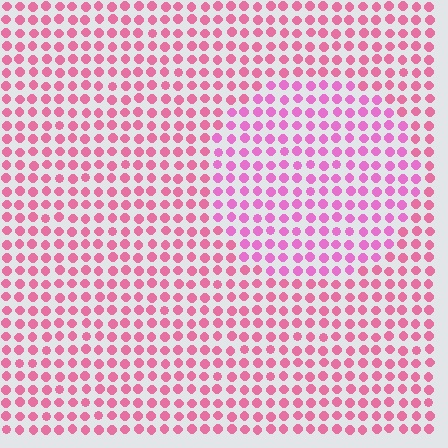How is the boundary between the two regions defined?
The boundary is defined purely by a slight shift in hue (about 22 degrees). Spacing, size, and orientation are identical on both sides.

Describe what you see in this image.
The image is filled with small pink elements in a uniform arrangement. A circle-shaped region is visible where the elements are tinted to a slightly different hue, forming a subtle color boundary.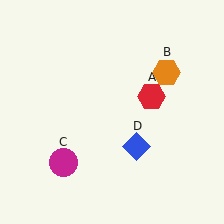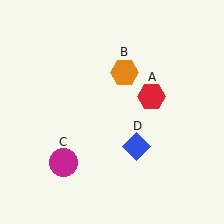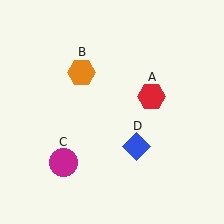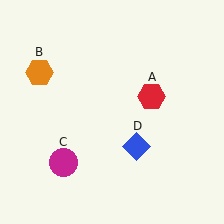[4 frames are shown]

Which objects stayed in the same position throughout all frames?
Red hexagon (object A) and magenta circle (object C) and blue diamond (object D) remained stationary.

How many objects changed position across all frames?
1 object changed position: orange hexagon (object B).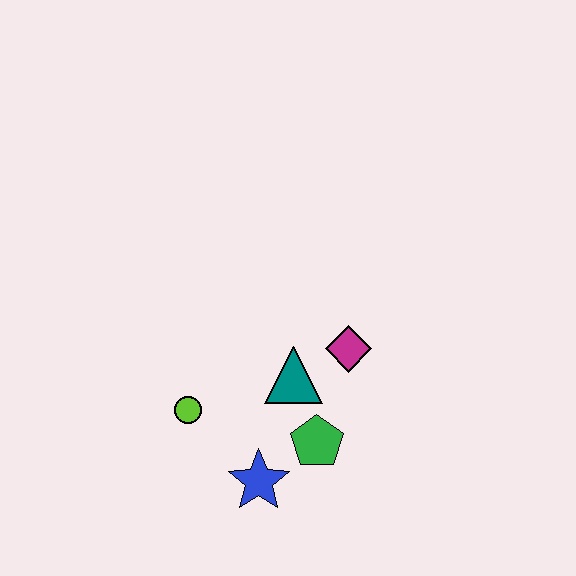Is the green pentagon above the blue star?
Yes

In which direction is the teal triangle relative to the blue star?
The teal triangle is above the blue star.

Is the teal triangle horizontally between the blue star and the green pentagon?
Yes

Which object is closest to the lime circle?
The blue star is closest to the lime circle.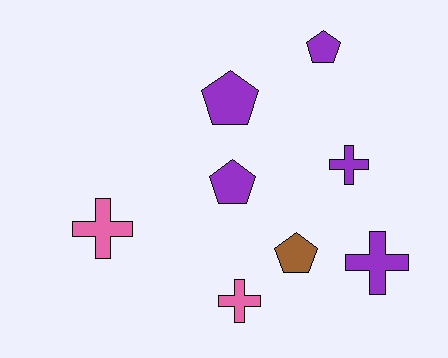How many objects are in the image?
There are 8 objects.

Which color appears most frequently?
Purple, with 5 objects.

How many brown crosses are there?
There are no brown crosses.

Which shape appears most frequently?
Cross, with 4 objects.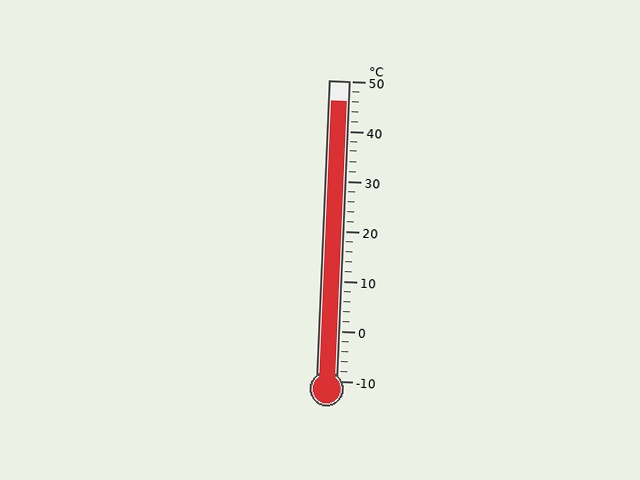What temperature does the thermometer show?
The thermometer shows approximately 46°C.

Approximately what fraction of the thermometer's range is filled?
The thermometer is filled to approximately 95% of its range.